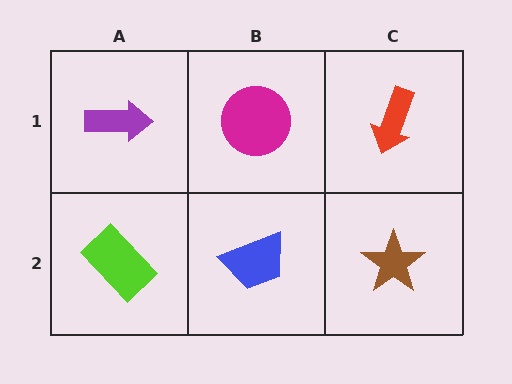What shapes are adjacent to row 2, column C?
A red arrow (row 1, column C), a blue trapezoid (row 2, column B).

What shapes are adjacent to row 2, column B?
A magenta circle (row 1, column B), a lime rectangle (row 2, column A), a brown star (row 2, column C).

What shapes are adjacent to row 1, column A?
A lime rectangle (row 2, column A), a magenta circle (row 1, column B).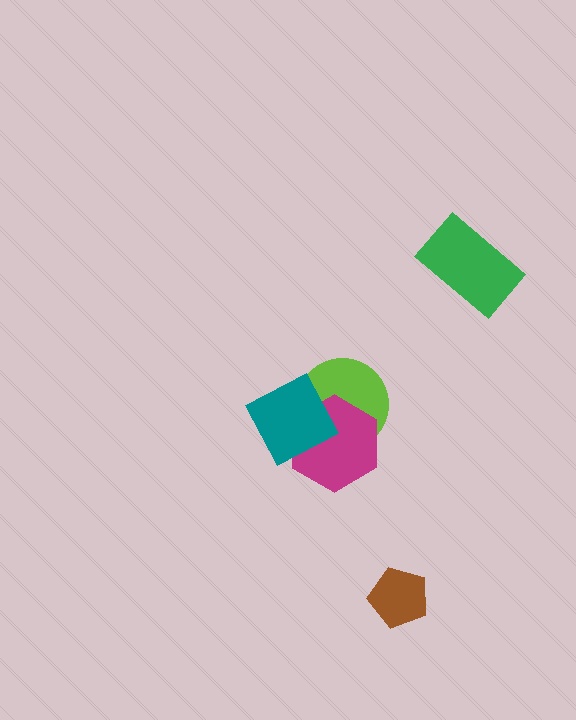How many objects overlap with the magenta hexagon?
2 objects overlap with the magenta hexagon.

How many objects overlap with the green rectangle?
0 objects overlap with the green rectangle.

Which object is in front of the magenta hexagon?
The teal diamond is in front of the magenta hexagon.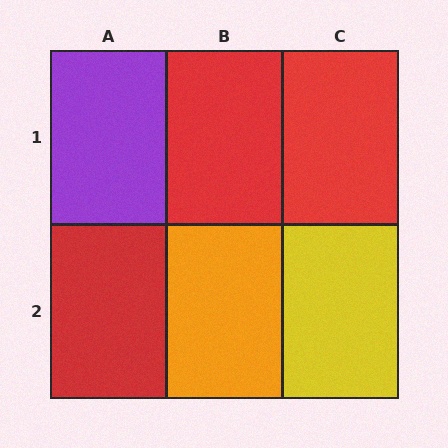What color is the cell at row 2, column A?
Red.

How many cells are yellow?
1 cell is yellow.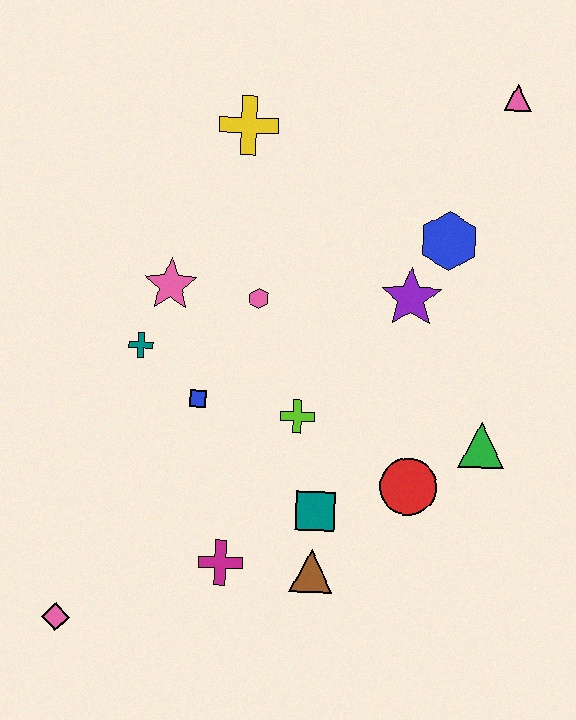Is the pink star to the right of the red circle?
No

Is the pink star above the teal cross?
Yes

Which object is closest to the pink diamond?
The magenta cross is closest to the pink diamond.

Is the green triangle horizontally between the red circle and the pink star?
No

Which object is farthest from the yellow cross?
The pink diamond is farthest from the yellow cross.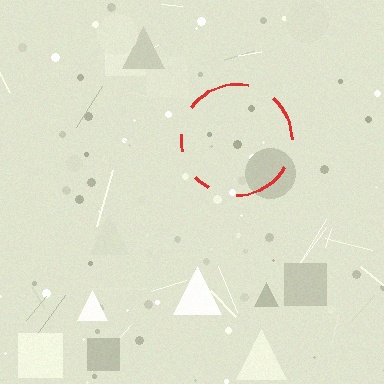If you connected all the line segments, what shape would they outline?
They would outline a circle.